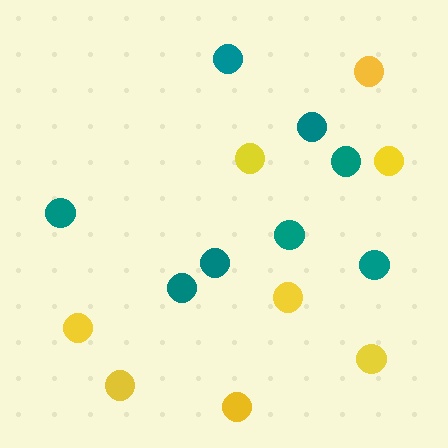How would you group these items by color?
There are 2 groups: one group of yellow circles (8) and one group of teal circles (8).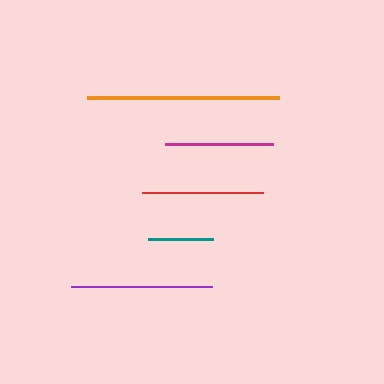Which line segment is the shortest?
The teal line is the shortest at approximately 66 pixels.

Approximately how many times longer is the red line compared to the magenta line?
The red line is approximately 1.1 times the length of the magenta line.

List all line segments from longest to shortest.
From longest to shortest: orange, purple, red, magenta, teal.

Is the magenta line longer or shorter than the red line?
The red line is longer than the magenta line.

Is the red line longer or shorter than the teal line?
The red line is longer than the teal line.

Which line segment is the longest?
The orange line is the longest at approximately 192 pixels.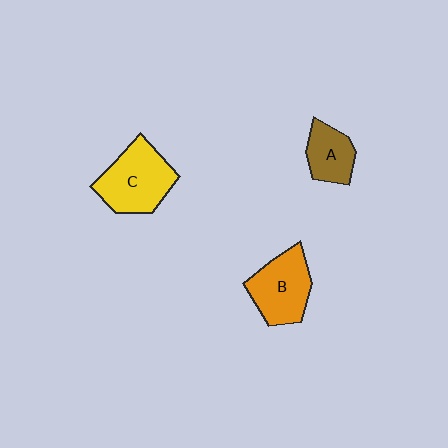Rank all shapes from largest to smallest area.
From largest to smallest: C (yellow), B (orange), A (brown).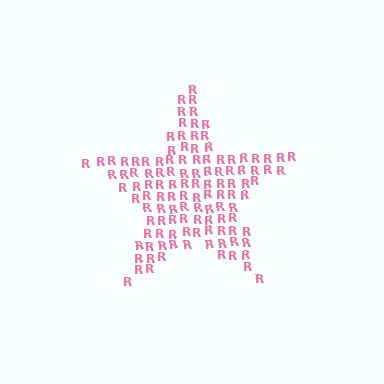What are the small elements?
The small elements are letter R's.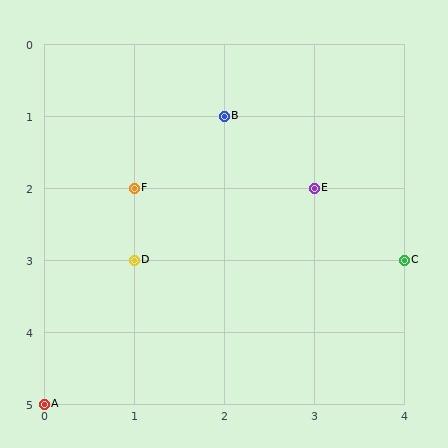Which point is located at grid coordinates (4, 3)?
Point C is at (4, 3).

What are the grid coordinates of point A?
Point A is at grid coordinates (0, 5).